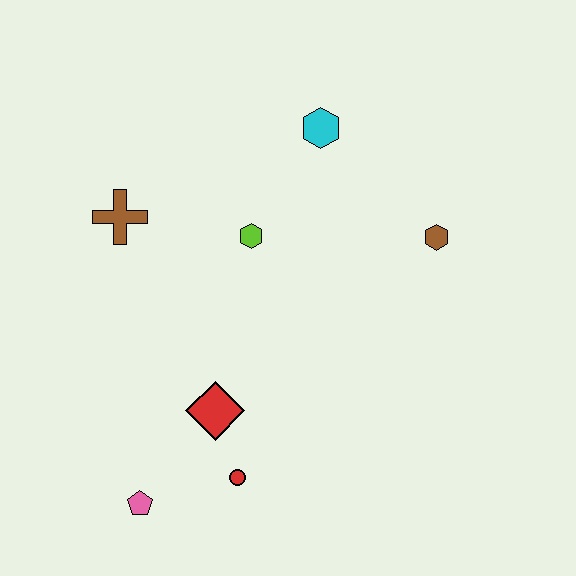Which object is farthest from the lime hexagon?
The pink pentagon is farthest from the lime hexagon.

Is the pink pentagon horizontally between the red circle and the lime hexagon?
No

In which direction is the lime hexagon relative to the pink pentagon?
The lime hexagon is above the pink pentagon.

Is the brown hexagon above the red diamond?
Yes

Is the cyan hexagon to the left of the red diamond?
No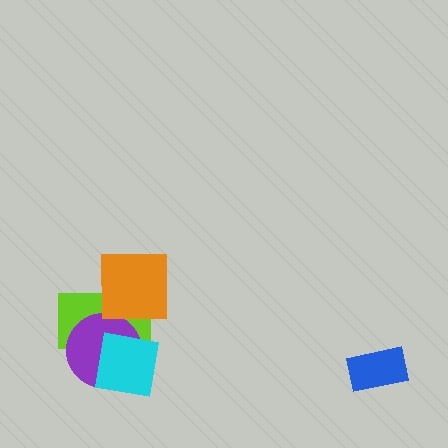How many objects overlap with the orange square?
2 objects overlap with the orange square.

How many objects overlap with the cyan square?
2 objects overlap with the cyan square.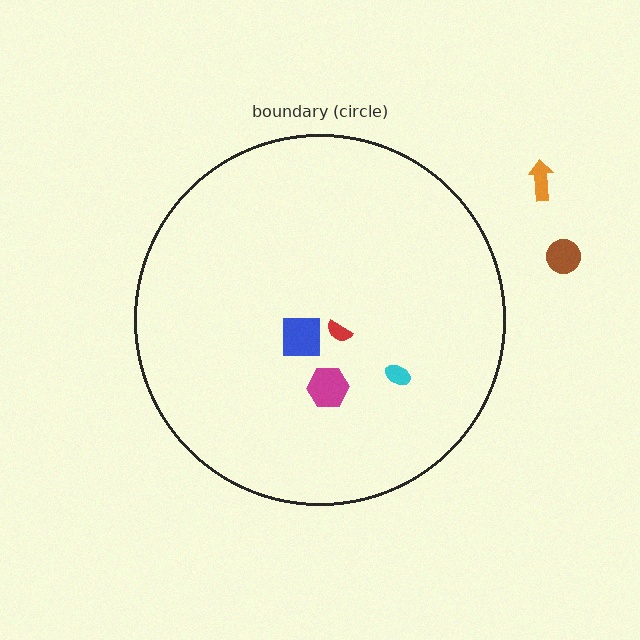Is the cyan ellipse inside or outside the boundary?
Inside.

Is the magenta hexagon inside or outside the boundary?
Inside.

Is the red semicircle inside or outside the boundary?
Inside.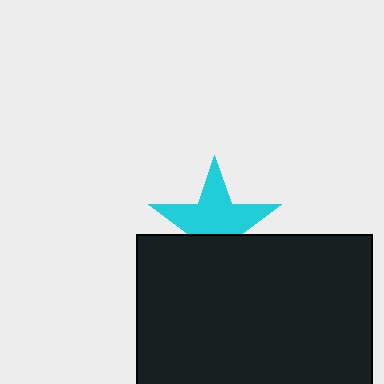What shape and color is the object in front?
The object in front is a black rectangle.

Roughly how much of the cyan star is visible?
About half of it is visible (roughly 63%).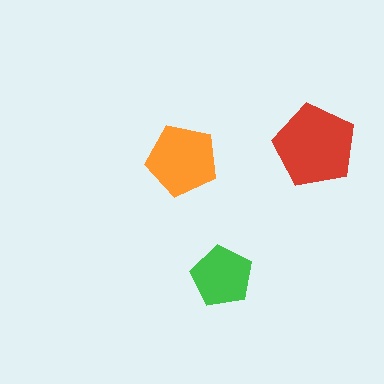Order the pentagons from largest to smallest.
the red one, the orange one, the green one.